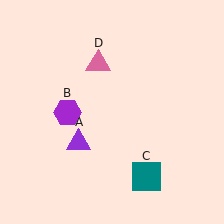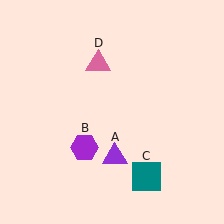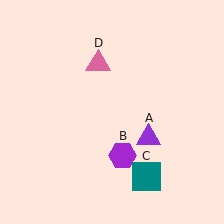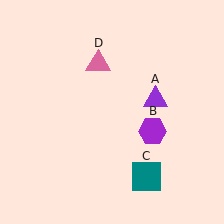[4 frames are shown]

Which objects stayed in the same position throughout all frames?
Teal square (object C) and pink triangle (object D) remained stationary.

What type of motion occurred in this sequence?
The purple triangle (object A), purple hexagon (object B) rotated counterclockwise around the center of the scene.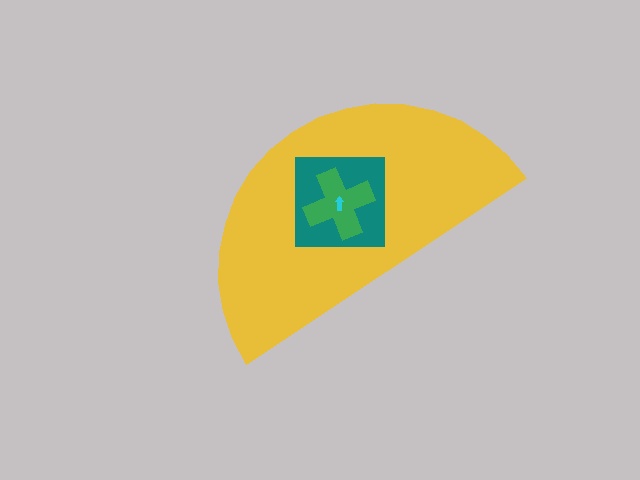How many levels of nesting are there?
4.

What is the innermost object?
The cyan arrow.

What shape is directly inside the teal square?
The green cross.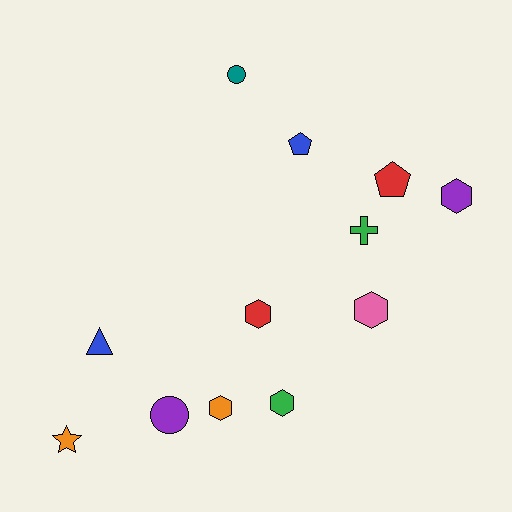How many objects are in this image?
There are 12 objects.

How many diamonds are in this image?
There are no diamonds.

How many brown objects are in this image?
There are no brown objects.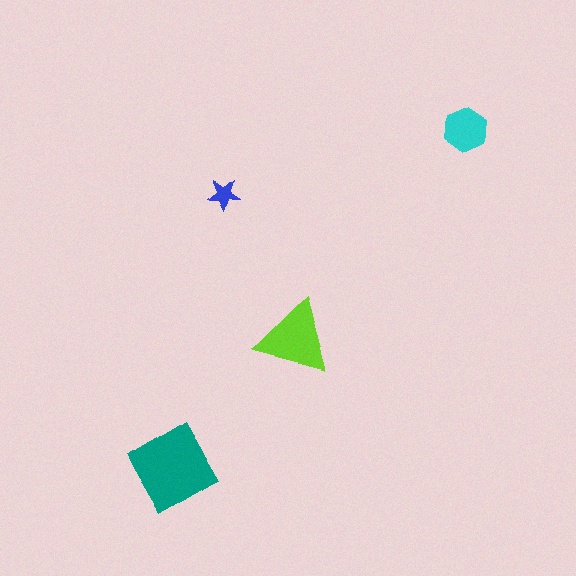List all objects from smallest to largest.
The blue star, the cyan hexagon, the lime triangle, the teal diamond.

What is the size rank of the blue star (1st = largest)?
4th.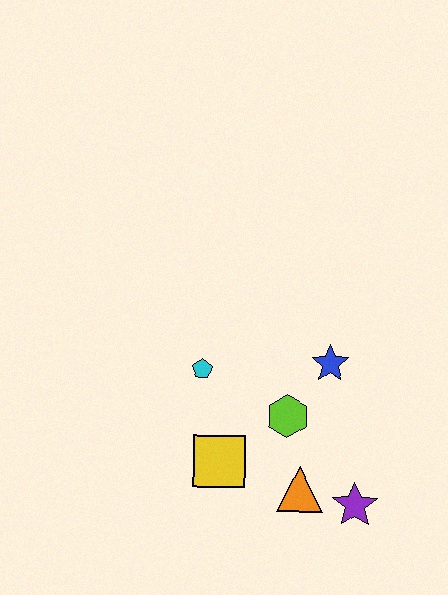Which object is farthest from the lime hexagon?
The purple star is farthest from the lime hexagon.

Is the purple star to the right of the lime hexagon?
Yes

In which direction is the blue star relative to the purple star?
The blue star is above the purple star.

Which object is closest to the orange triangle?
The purple star is closest to the orange triangle.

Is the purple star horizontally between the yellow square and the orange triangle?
No